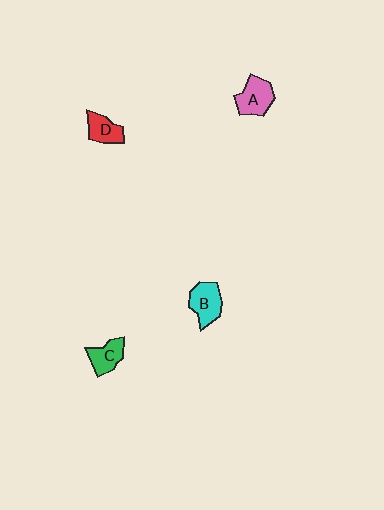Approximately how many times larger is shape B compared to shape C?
Approximately 1.2 times.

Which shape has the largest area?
Shape A (pink).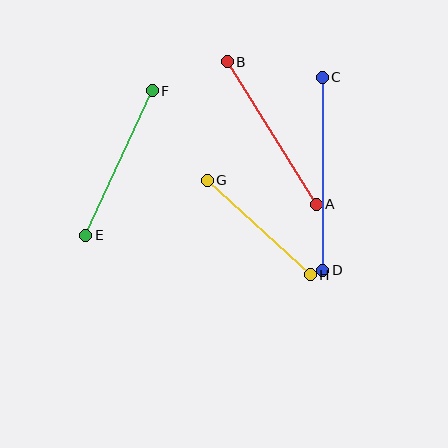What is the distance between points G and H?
The distance is approximately 140 pixels.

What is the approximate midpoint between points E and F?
The midpoint is at approximately (119, 163) pixels.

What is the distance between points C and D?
The distance is approximately 193 pixels.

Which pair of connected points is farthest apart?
Points C and D are farthest apart.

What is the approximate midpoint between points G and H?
The midpoint is at approximately (259, 227) pixels.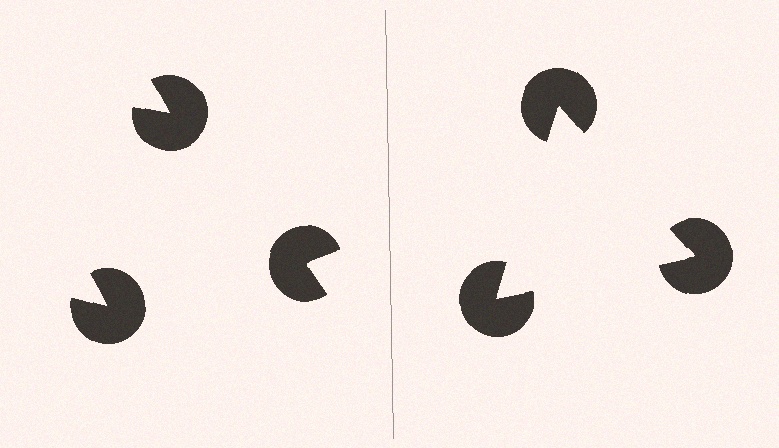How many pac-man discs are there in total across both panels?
6 — 3 on each side.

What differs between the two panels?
The pac-man discs are positioned identically on both sides; only the wedge orientations differ. On the right they align to a triangle; on the left they are misaligned.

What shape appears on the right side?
An illusory triangle.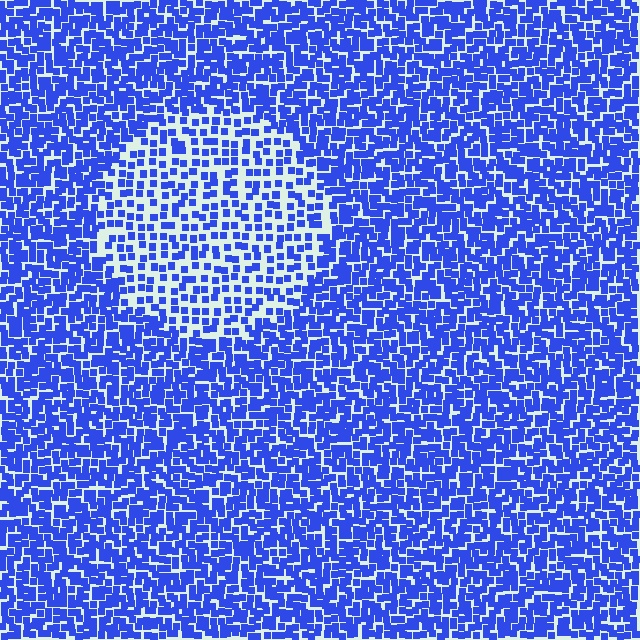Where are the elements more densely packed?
The elements are more densely packed outside the circle boundary.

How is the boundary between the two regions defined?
The boundary is defined by a change in element density (approximately 2.0x ratio). All elements are the same color, size, and shape.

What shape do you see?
I see a circle.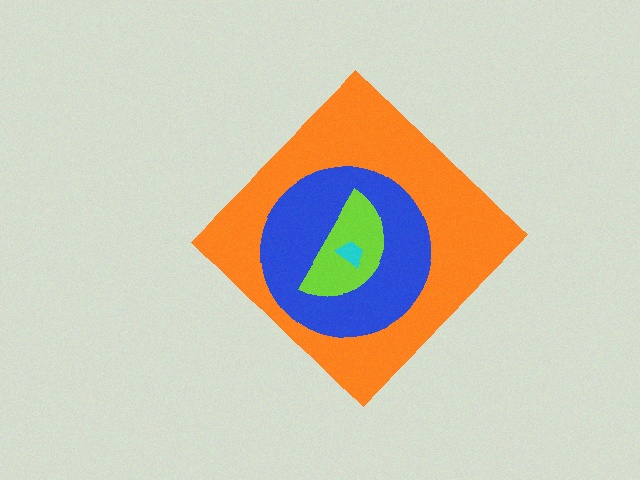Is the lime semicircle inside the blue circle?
Yes.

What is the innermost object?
The cyan trapezoid.